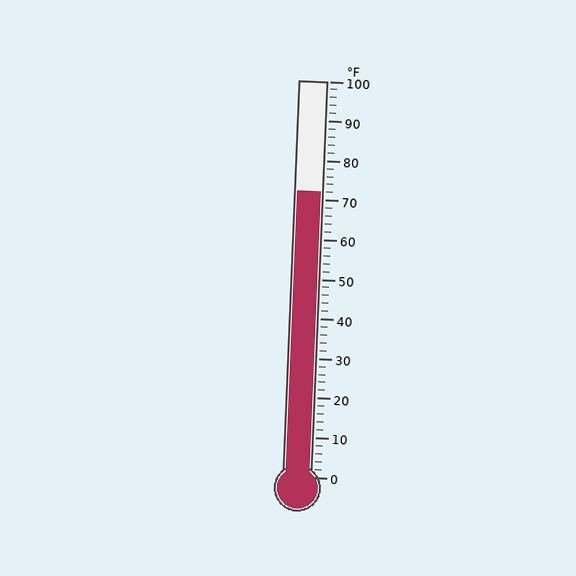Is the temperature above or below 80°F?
The temperature is below 80°F.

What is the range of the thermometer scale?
The thermometer scale ranges from 0°F to 100°F.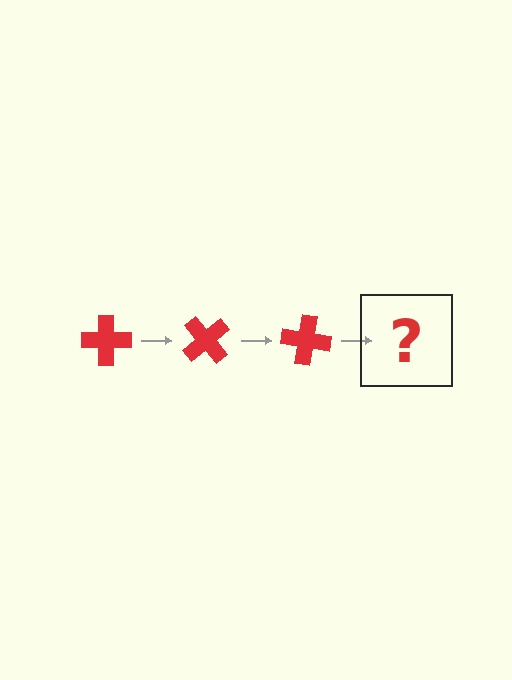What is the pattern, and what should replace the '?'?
The pattern is that the cross rotates 50 degrees each step. The '?' should be a red cross rotated 150 degrees.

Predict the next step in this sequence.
The next step is a red cross rotated 150 degrees.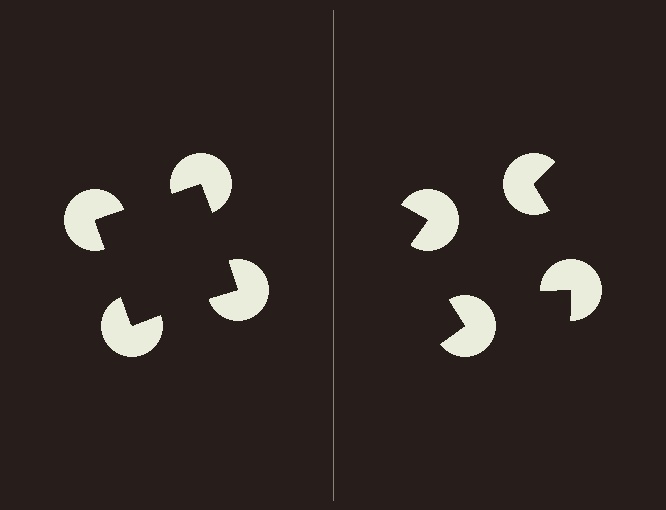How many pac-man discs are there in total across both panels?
8 — 4 on each side.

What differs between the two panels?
The pac-man discs are positioned identically on both sides; only the wedge orientations differ. On the left they align to a square; on the right they are misaligned.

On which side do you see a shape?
An illusory square appears on the left side. On the right side the wedge cuts are rotated, so no coherent shape forms.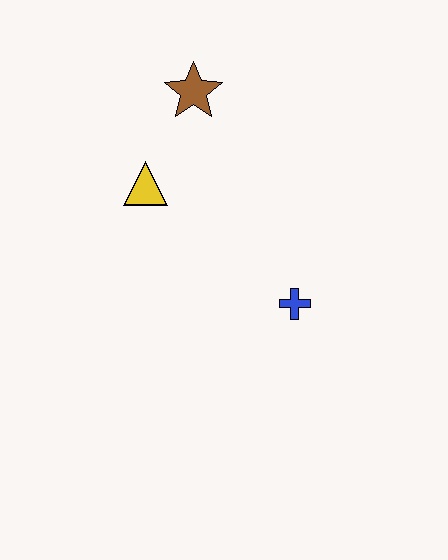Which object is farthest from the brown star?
The blue cross is farthest from the brown star.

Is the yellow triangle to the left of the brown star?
Yes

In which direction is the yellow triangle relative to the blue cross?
The yellow triangle is to the left of the blue cross.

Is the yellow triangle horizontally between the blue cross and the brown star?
No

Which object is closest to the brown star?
The yellow triangle is closest to the brown star.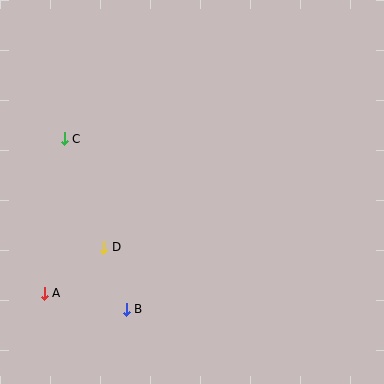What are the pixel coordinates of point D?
Point D is at (104, 247).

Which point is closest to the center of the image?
Point D at (104, 247) is closest to the center.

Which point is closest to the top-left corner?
Point C is closest to the top-left corner.